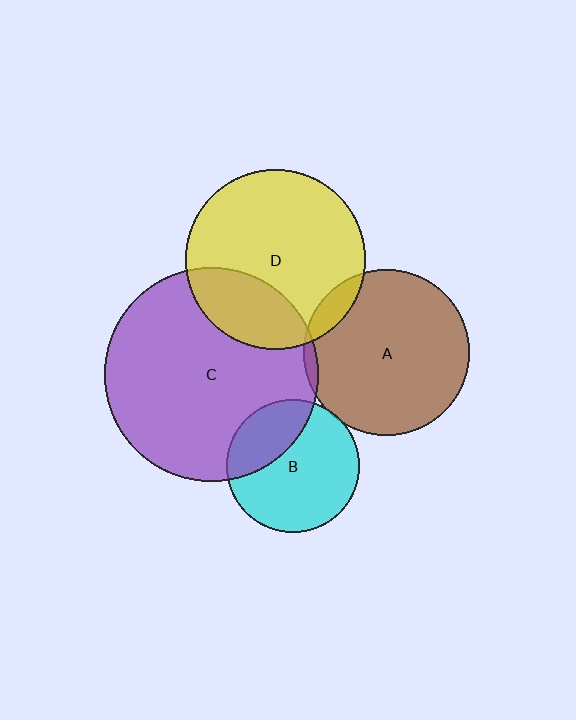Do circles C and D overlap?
Yes.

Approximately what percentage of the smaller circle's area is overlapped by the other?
Approximately 25%.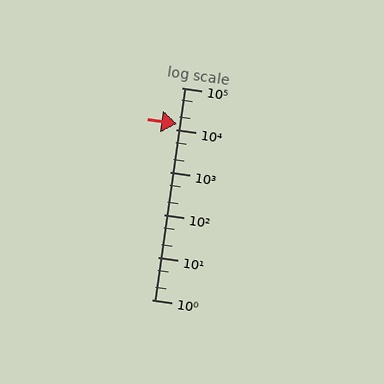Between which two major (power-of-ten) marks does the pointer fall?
The pointer is between 10000 and 100000.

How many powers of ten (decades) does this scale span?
The scale spans 5 decades, from 1 to 100000.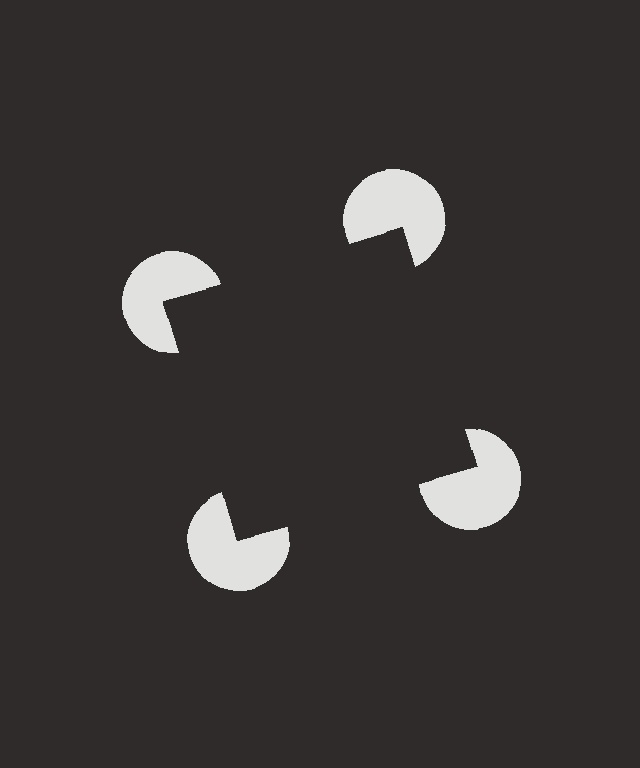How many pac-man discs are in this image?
There are 4 — one at each vertex of the illusory square.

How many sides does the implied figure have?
4 sides.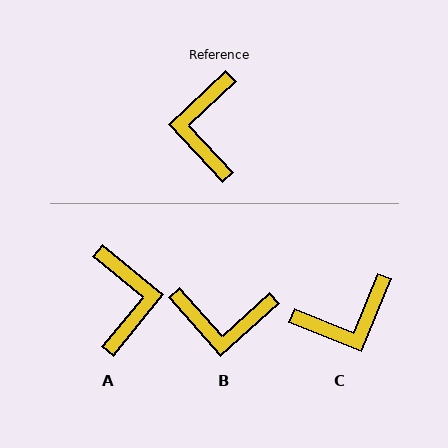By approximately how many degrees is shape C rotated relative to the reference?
Approximately 115 degrees counter-clockwise.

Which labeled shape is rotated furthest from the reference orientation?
A, about 172 degrees away.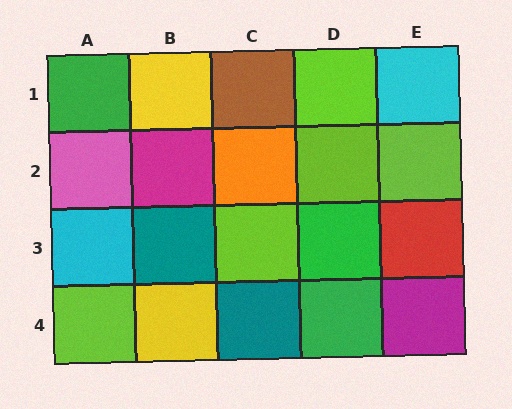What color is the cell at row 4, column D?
Green.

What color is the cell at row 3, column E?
Red.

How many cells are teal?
2 cells are teal.